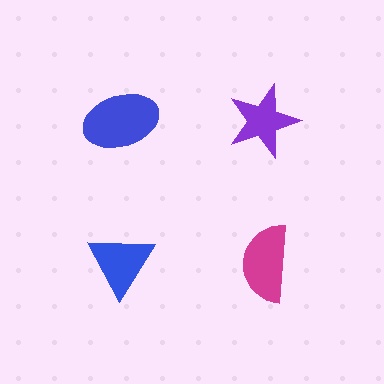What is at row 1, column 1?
A blue ellipse.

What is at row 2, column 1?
A blue triangle.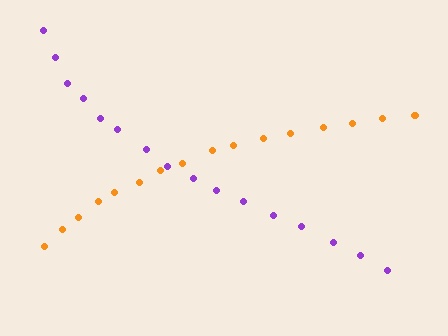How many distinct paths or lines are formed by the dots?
There are 2 distinct paths.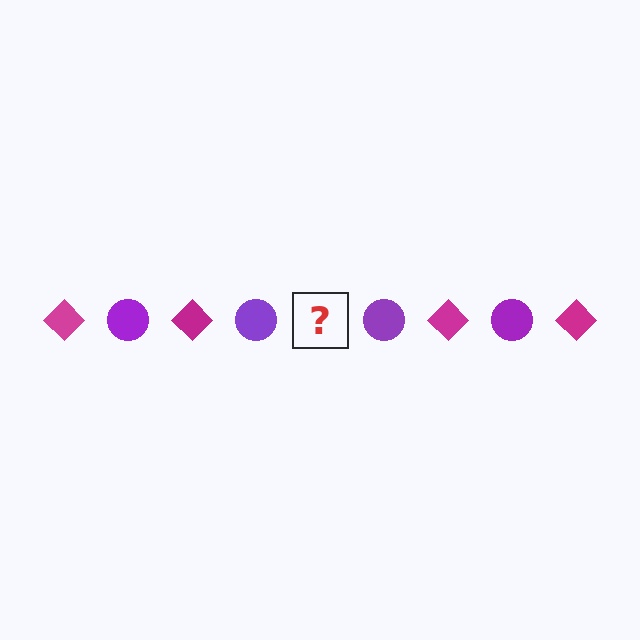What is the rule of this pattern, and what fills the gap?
The rule is that the pattern alternates between magenta diamond and purple circle. The gap should be filled with a magenta diamond.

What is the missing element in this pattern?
The missing element is a magenta diamond.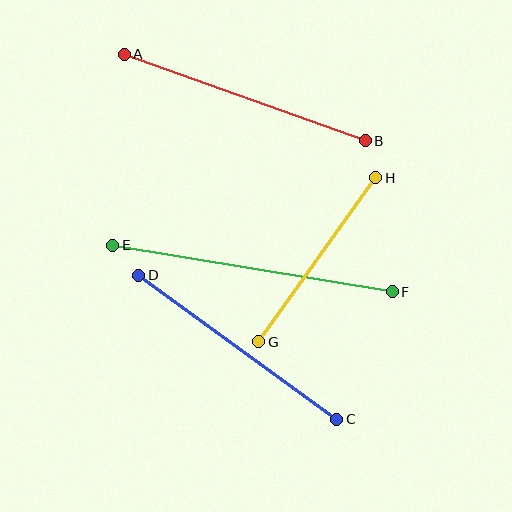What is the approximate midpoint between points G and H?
The midpoint is at approximately (317, 260) pixels.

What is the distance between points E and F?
The distance is approximately 283 pixels.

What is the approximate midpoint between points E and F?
The midpoint is at approximately (252, 269) pixels.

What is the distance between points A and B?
The distance is approximately 256 pixels.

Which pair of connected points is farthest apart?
Points E and F are farthest apart.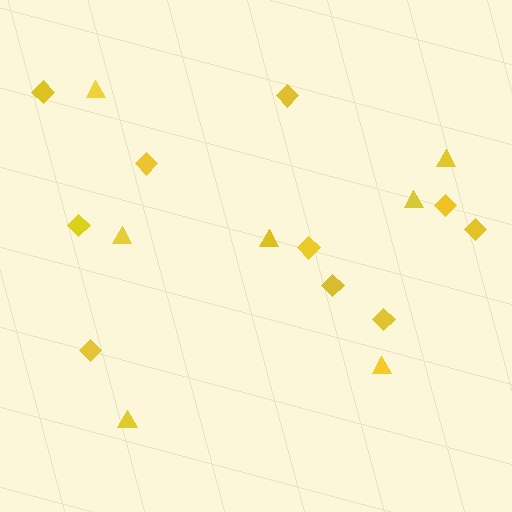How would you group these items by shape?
There are 2 groups: one group of diamonds (10) and one group of triangles (7).